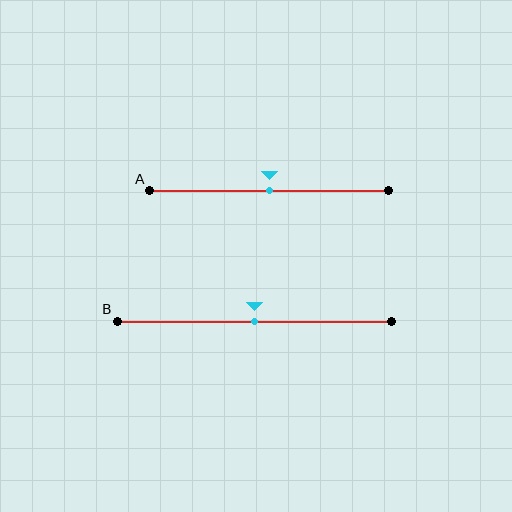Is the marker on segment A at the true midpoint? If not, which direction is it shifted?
Yes, the marker on segment A is at the true midpoint.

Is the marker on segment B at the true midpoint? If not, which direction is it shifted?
Yes, the marker on segment B is at the true midpoint.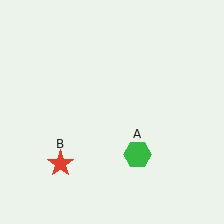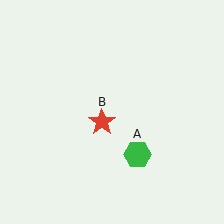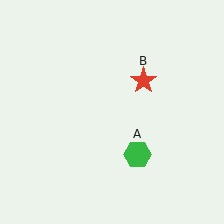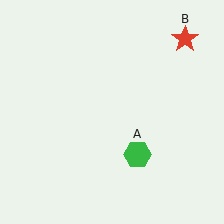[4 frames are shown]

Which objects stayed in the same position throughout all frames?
Green hexagon (object A) remained stationary.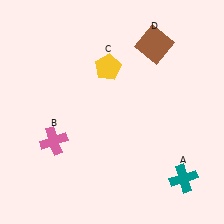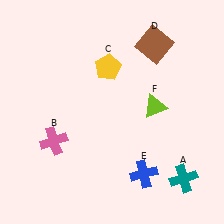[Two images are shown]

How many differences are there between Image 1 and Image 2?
There are 2 differences between the two images.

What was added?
A blue cross (E), a lime triangle (F) were added in Image 2.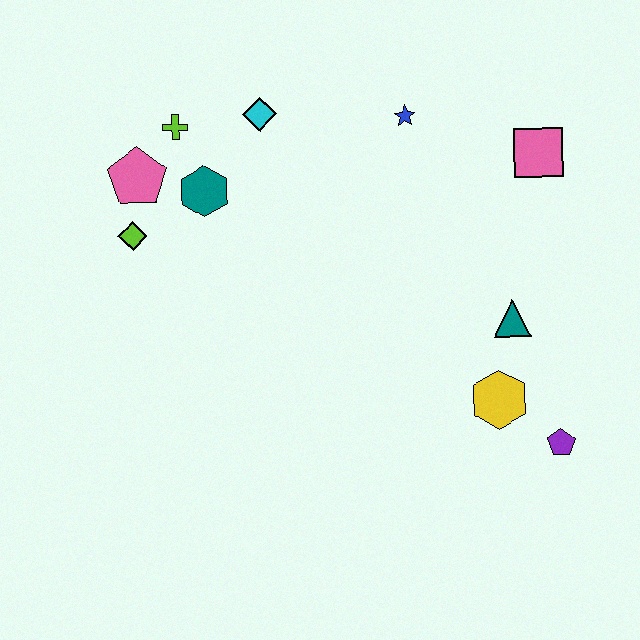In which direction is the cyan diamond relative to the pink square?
The cyan diamond is to the left of the pink square.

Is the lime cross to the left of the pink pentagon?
No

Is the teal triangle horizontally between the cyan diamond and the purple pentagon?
Yes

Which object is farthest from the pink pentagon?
The purple pentagon is farthest from the pink pentagon.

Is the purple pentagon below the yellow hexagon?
Yes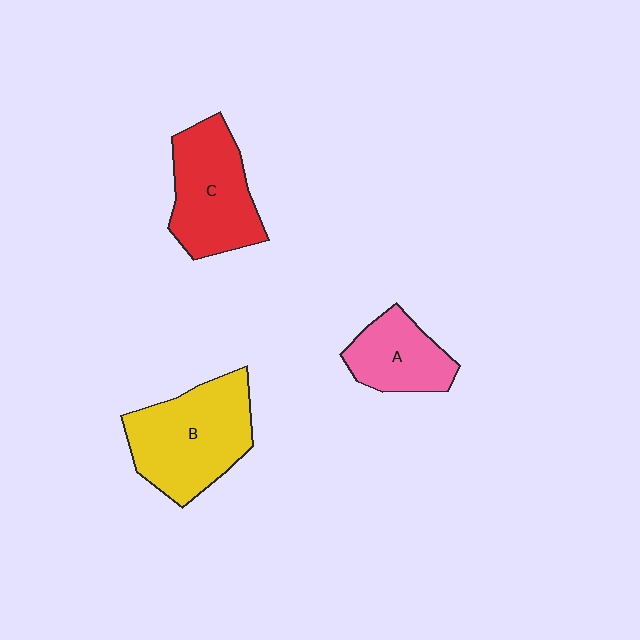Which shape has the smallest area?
Shape A (pink).